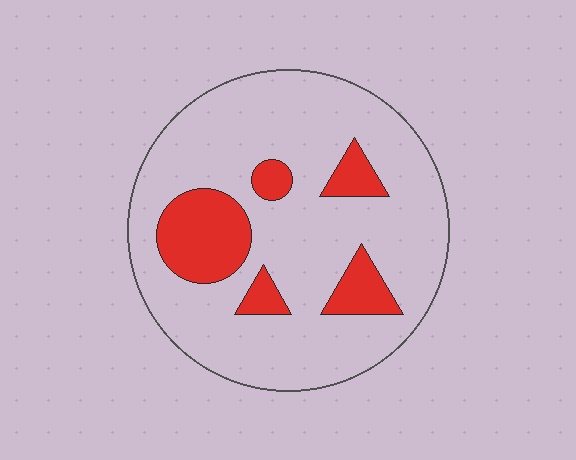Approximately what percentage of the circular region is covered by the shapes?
Approximately 20%.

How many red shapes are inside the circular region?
5.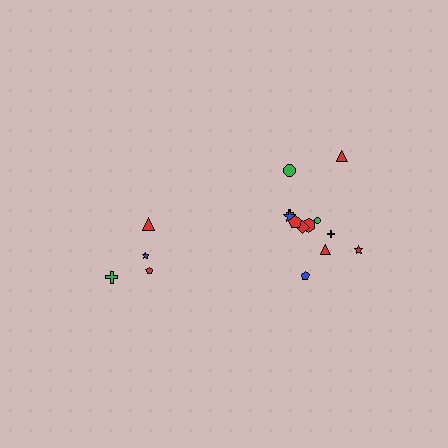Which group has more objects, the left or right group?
The right group.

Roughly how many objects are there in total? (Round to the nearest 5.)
Roughly 15 objects in total.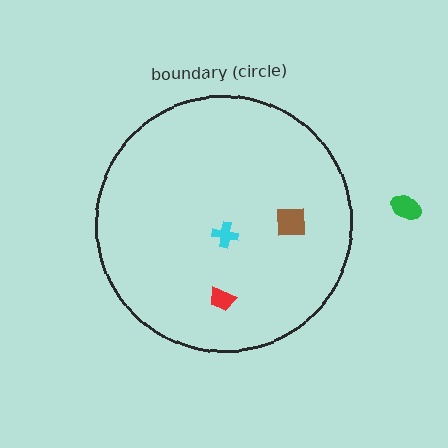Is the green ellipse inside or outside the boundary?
Outside.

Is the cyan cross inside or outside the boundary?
Inside.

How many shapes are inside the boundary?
3 inside, 1 outside.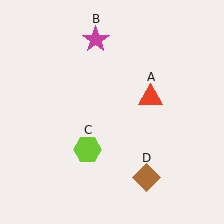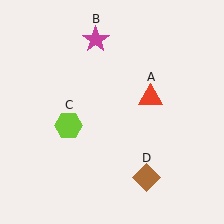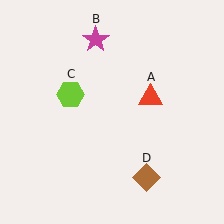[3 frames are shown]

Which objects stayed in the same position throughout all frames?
Red triangle (object A) and magenta star (object B) and brown diamond (object D) remained stationary.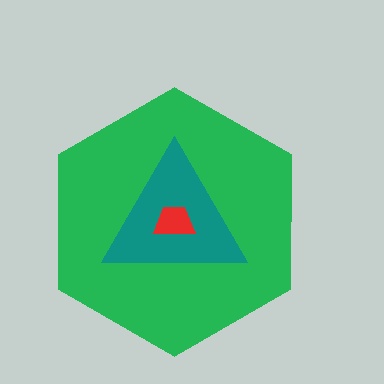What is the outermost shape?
The green hexagon.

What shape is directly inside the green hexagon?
The teal triangle.